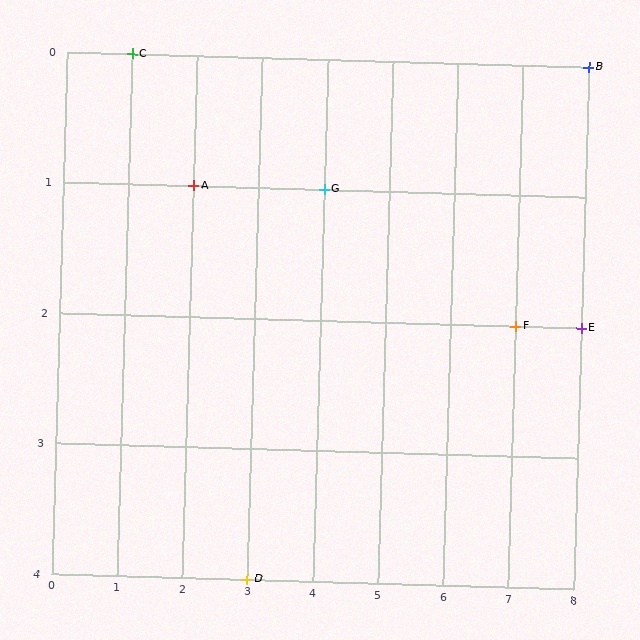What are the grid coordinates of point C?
Point C is at grid coordinates (1, 0).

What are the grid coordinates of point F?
Point F is at grid coordinates (7, 2).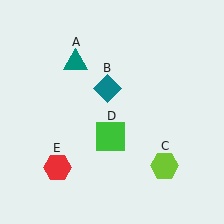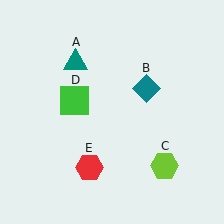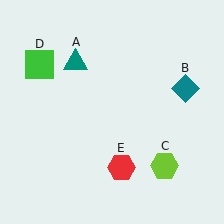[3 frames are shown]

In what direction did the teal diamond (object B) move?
The teal diamond (object B) moved right.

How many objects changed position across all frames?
3 objects changed position: teal diamond (object B), green square (object D), red hexagon (object E).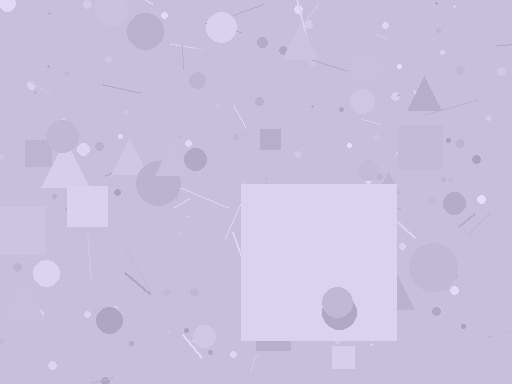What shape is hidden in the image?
A square is hidden in the image.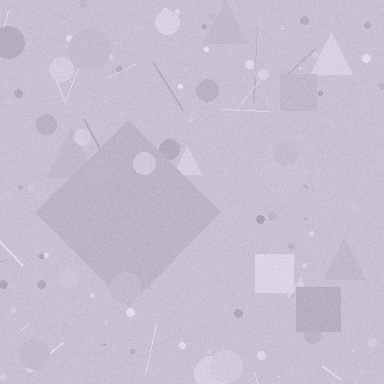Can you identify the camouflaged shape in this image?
The camouflaged shape is a diamond.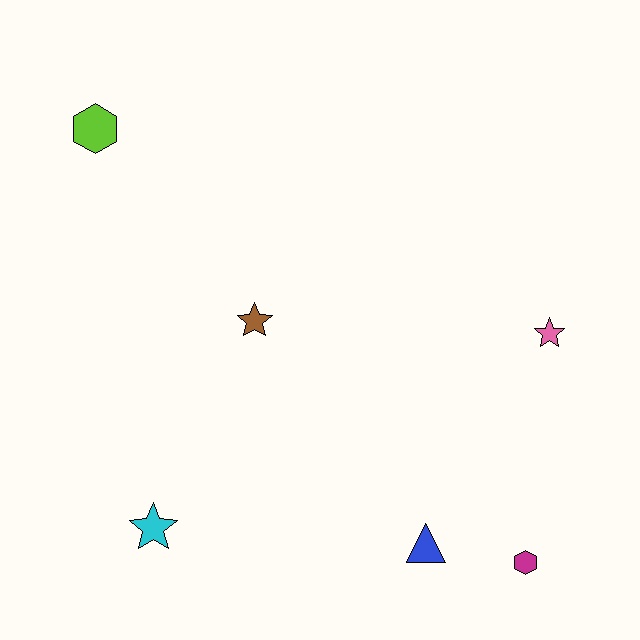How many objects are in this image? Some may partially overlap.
There are 6 objects.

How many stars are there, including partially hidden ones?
There are 3 stars.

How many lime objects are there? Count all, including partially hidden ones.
There is 1 lime object.